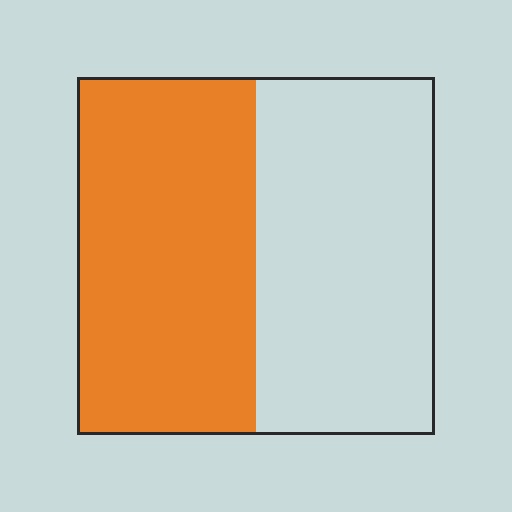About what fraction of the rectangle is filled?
About one half (1/2).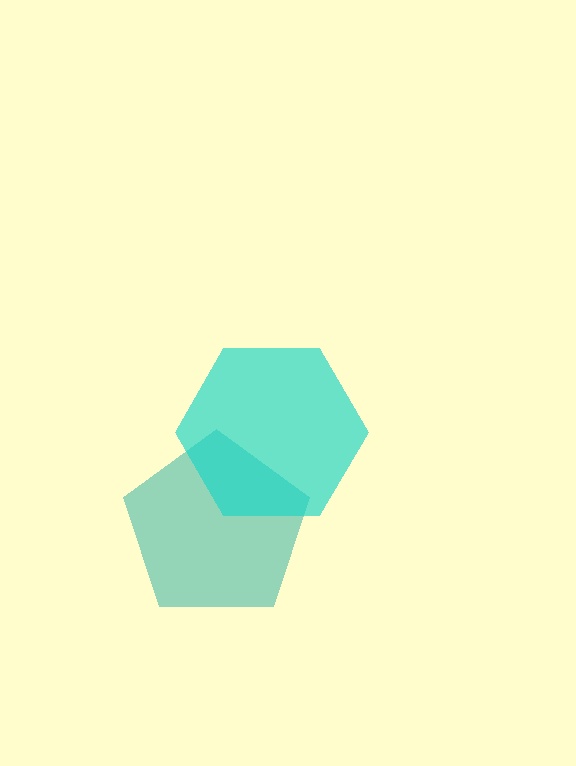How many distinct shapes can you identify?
There are 2 distinct shapes: a teal pentagon, a cyan hexagon.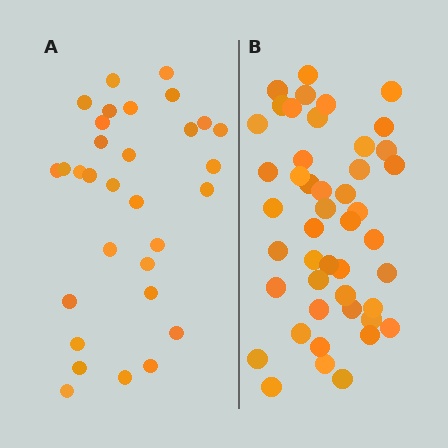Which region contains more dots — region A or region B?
Region B (the right region) has more dots.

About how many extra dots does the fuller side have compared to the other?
Region B has approximately 15 more dots than region A.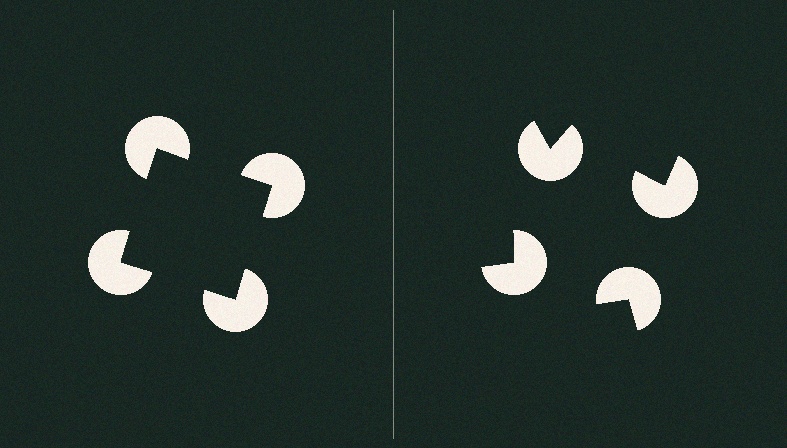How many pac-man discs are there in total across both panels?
8 — 4 on each side.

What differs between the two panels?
The pac-man discs are positioned identically on both sides; only the wedge orientations differ. On the left they align to a square; on the right they are misaligned.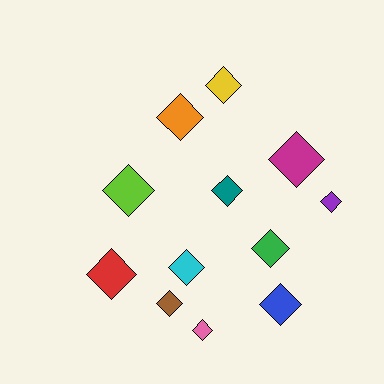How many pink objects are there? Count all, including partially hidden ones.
There is 1 pink object.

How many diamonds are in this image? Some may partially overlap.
There are 12 diamonds.